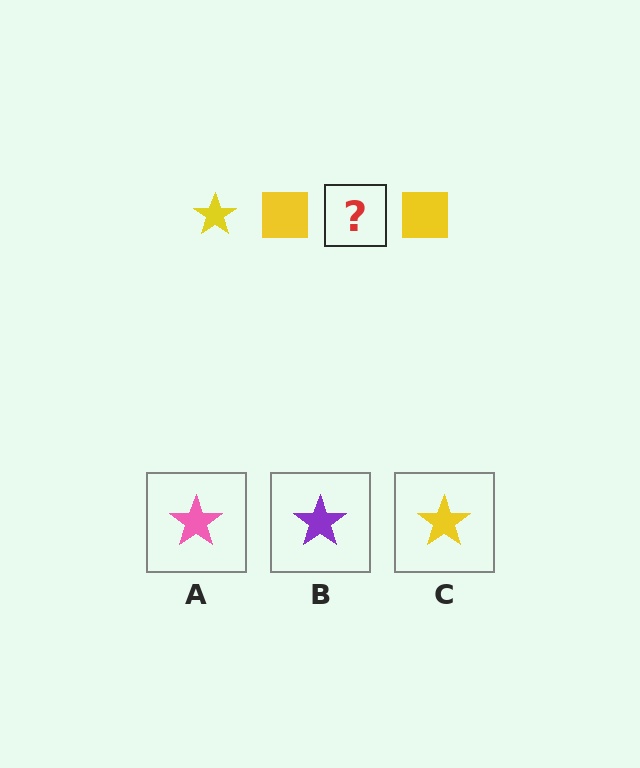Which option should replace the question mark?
Option C.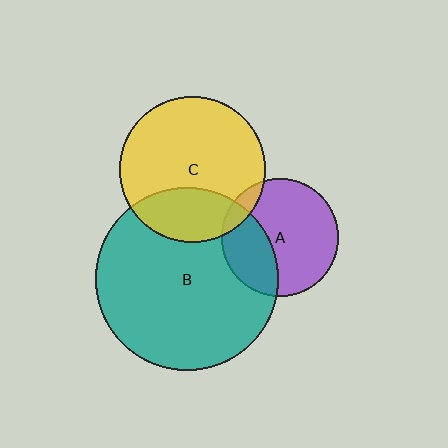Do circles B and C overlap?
Yes.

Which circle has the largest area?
Circle B (teal).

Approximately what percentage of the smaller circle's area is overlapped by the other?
Approximately 25%.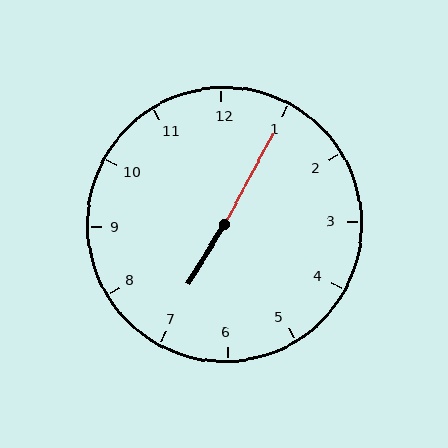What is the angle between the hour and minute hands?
Approximately 178 degrees.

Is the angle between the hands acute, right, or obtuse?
It is obtuse.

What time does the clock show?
7:05.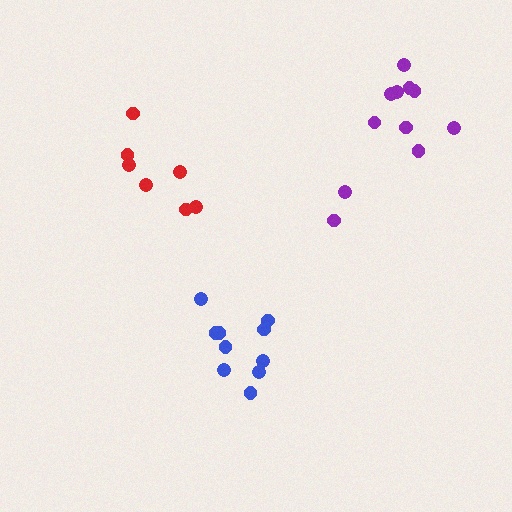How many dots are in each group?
Group 1: 7 dots, Group 2: 11 dots, Group 3: 10 dots (28 total).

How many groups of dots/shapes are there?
There are 3 groups.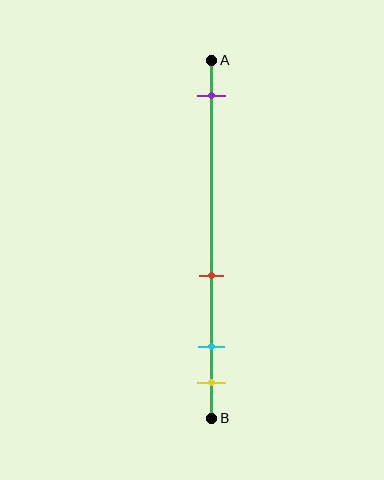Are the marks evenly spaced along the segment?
No, the marks are not evenly spaced.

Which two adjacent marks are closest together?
The cyan and yellow marks are the closest adjacent pair.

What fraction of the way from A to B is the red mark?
The red mark is approximately 60% (0.6) of the way from A to B.